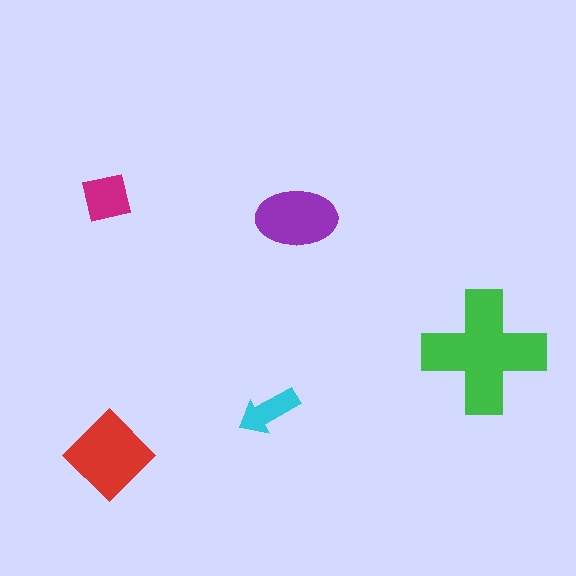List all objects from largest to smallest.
The green cross, the red diamond, the purple ellipse, the magenta square, the cyan arrow.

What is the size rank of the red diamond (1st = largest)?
2nd.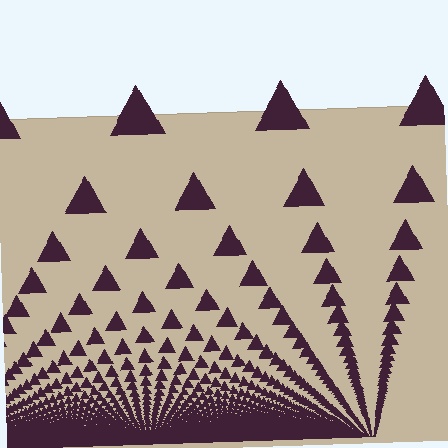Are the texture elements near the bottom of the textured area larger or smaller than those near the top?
Smaller. The gradient is inverted — elements near the bottom are smaller and denser.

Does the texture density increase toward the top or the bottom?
Density increases toward the bottom.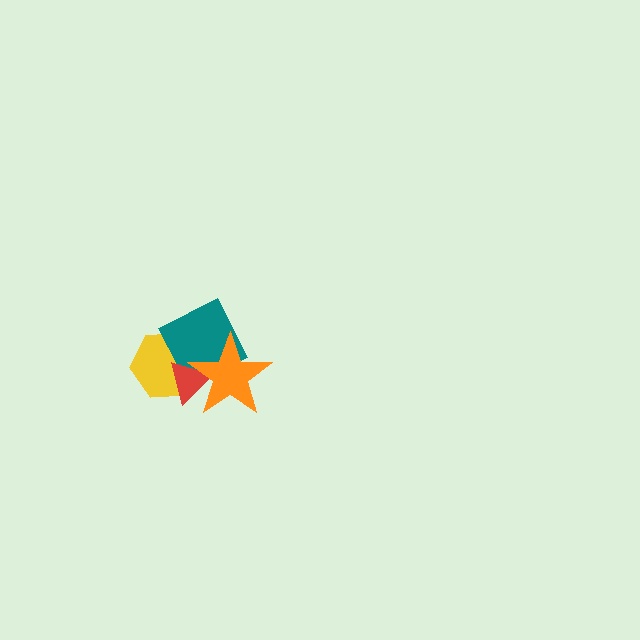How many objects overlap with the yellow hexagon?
3 objects overlap with the yellow hexagon.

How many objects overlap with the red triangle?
3 objects overlap with the red triangle.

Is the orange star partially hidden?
No, no other shape covers it.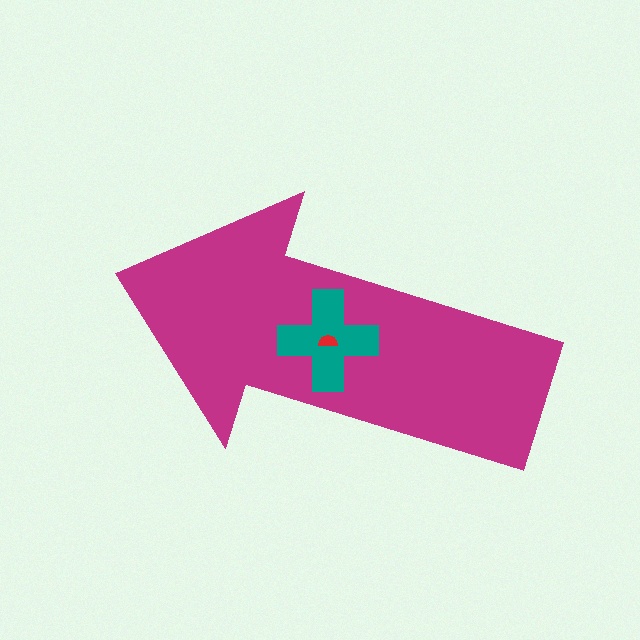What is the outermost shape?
The magenta arrow.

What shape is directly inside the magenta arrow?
The teal cross.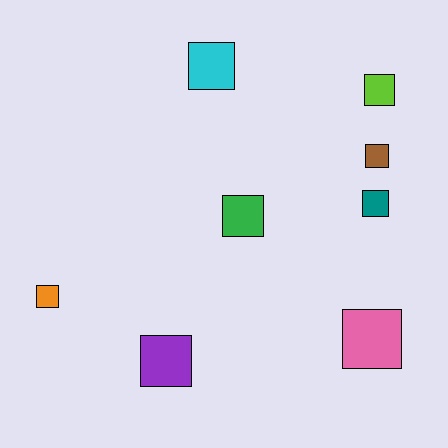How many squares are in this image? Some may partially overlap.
There are 8 squares.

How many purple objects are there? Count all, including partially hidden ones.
There is 1 purple object.